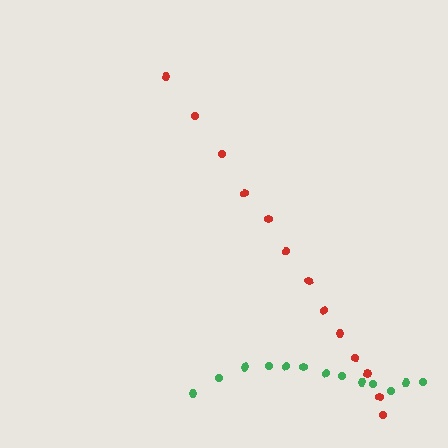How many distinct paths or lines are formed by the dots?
There are 2 distinct paths.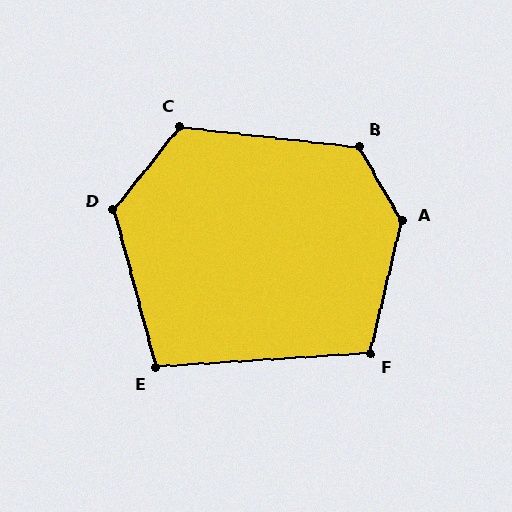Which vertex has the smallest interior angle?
E, at approximately 101 degrees.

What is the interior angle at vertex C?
Approximately 122 degrees (obtuse).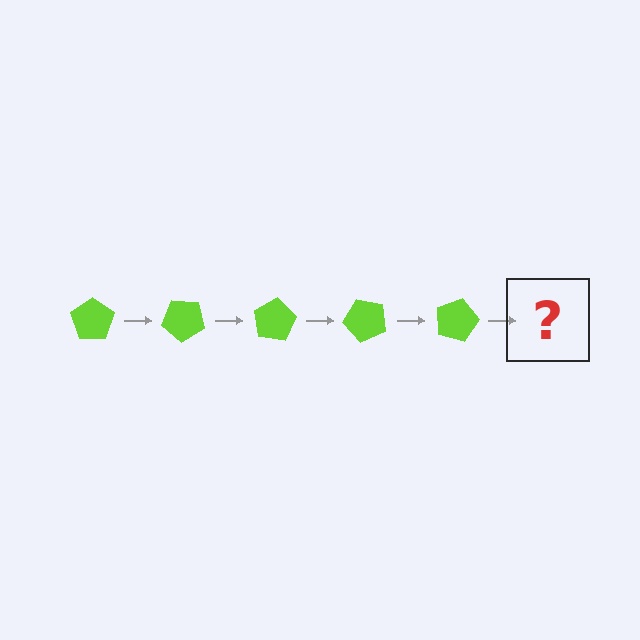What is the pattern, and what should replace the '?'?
The pattern is that the pentagon rotates 40 degrees each step. The '?' should be a lime pentagon rotated 200 degrees.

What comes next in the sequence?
The next element should be a lime pentagon rotated 200 degrees.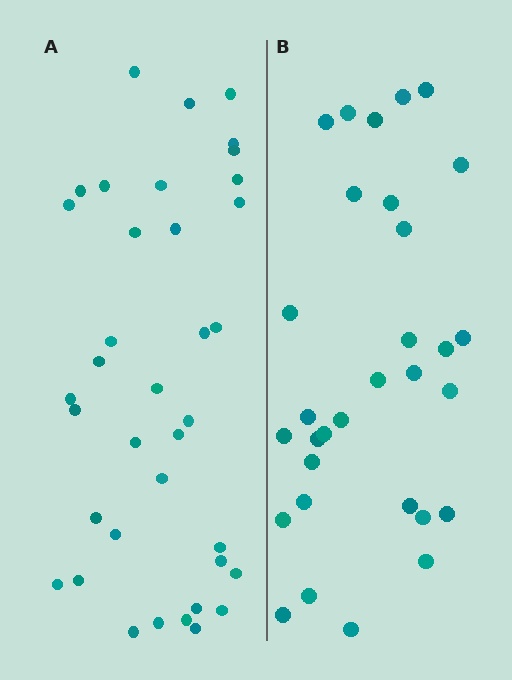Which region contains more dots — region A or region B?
Region A (the left region) has more dots.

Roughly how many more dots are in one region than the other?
Region A has about 6 more dots than region B.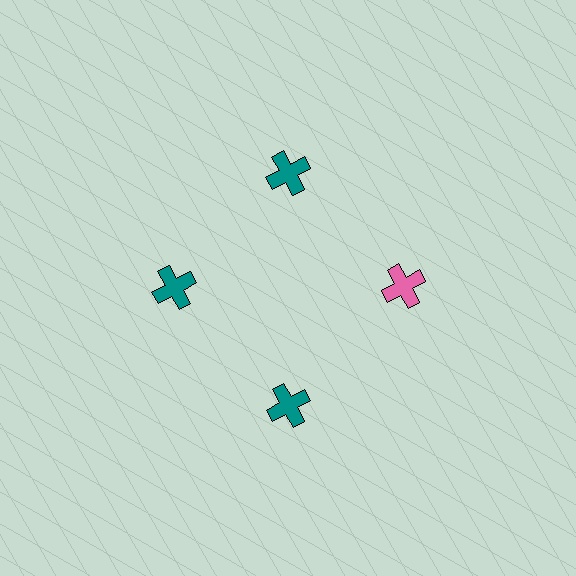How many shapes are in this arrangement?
There are 4 shapes arranged in a ring pattern.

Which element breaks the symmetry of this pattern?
The pink cross at roughly the 3 o'clock position breaks the symmetry. All other shapes are teal crosses.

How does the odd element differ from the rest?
It has a different color: pink instead of teal.